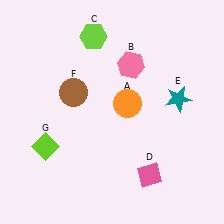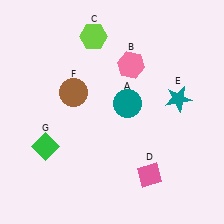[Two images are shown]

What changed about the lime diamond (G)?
In Image 1, G is lime. In Image 2, it changed to green.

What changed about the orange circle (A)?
In Image 1, A is orange. In Image 2, it changed to teal.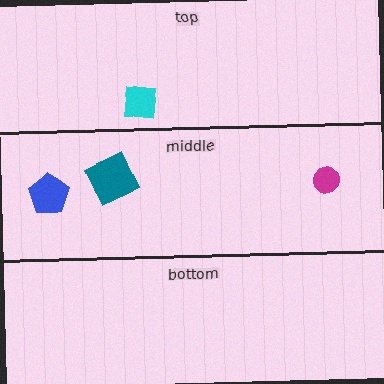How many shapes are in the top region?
1.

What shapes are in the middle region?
The blue pentagon, the magenta circle, the teal square.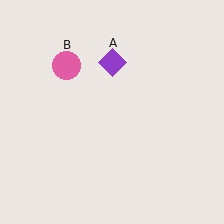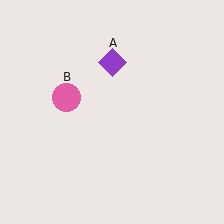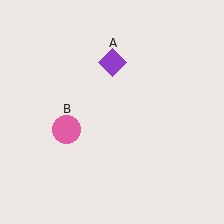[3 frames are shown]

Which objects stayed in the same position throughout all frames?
Purple diamond (object A) remained stationary.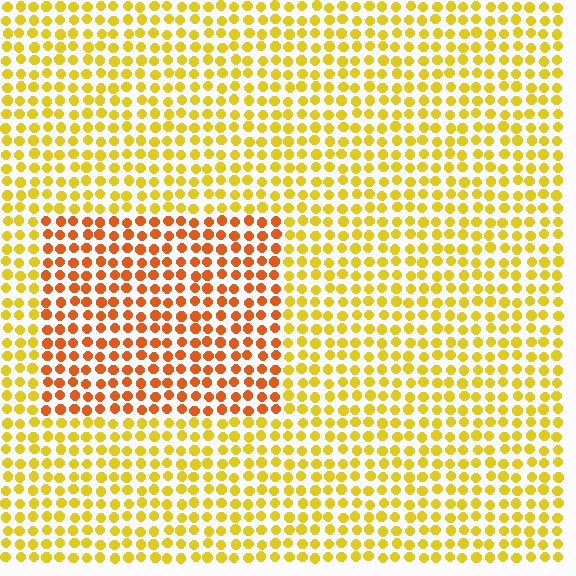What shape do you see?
I see a rectangle.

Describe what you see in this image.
The image is filled with small yellow elements in a uniform arrangement. A rectangle-shaped region is visible where the elements are tinted to a slightly different hue, forming a subtle color boundary.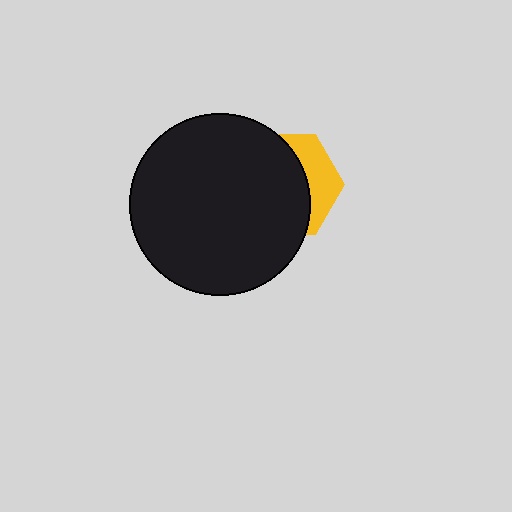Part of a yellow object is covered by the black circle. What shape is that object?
It is a hexagon.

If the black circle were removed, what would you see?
You would see the complete yellow hexagon.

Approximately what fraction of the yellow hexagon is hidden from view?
Roughly 69% of the yellow hexagon is hidden behind the black circle.